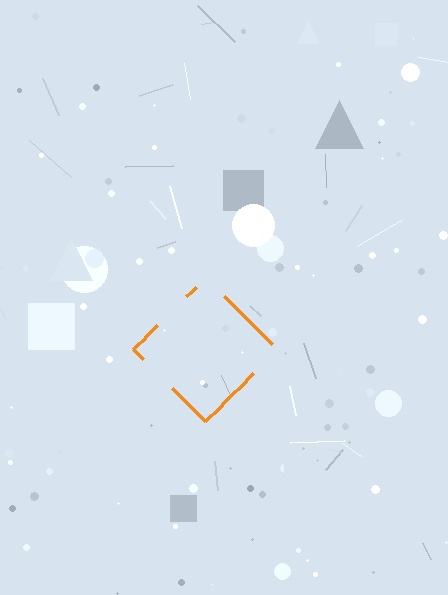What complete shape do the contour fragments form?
The contour fragments form a diamond.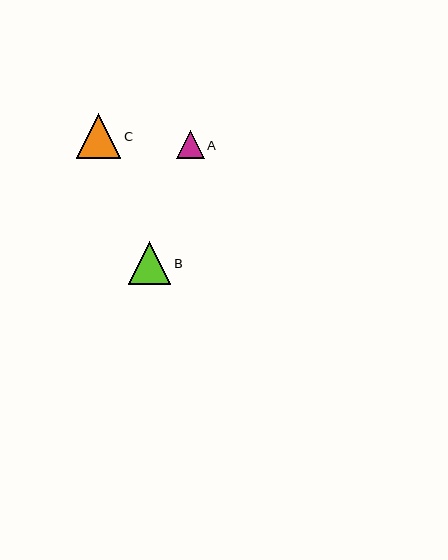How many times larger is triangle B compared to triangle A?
Triangle B is approximately 1.5 times the size of triangle A.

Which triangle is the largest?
Triangle C is the largest with a size of approximately 44 pixels.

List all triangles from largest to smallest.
From largest to smallest: C, B, A.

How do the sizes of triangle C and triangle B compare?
Triangle C and triangle B are approximately the same size.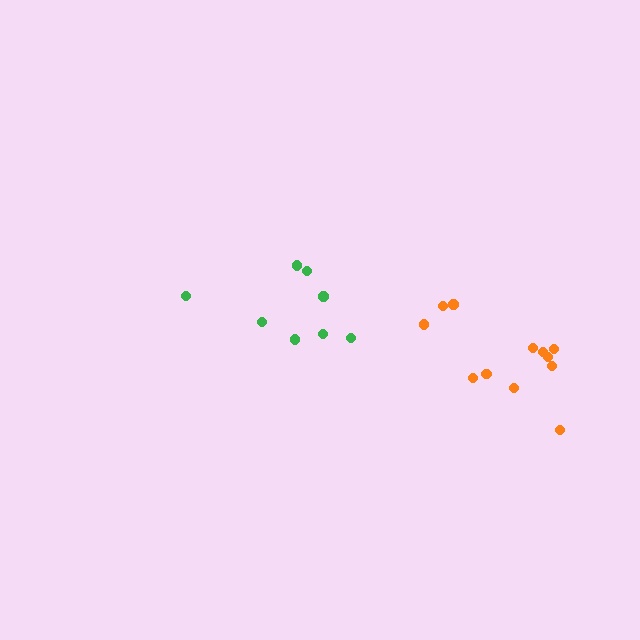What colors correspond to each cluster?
The clusters are colored: orange, green.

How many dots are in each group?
Group 1: 12 dots, Group 2: 8 dots (20 total).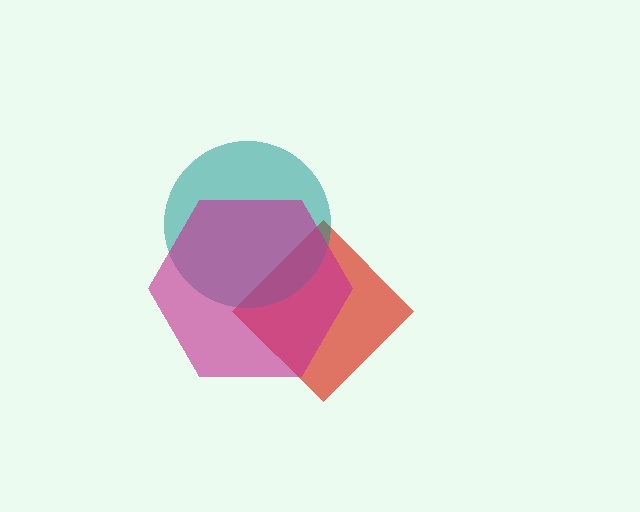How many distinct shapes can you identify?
There are 3 distinct shapes: a red diamond, a teal circle, a magenta hexagon.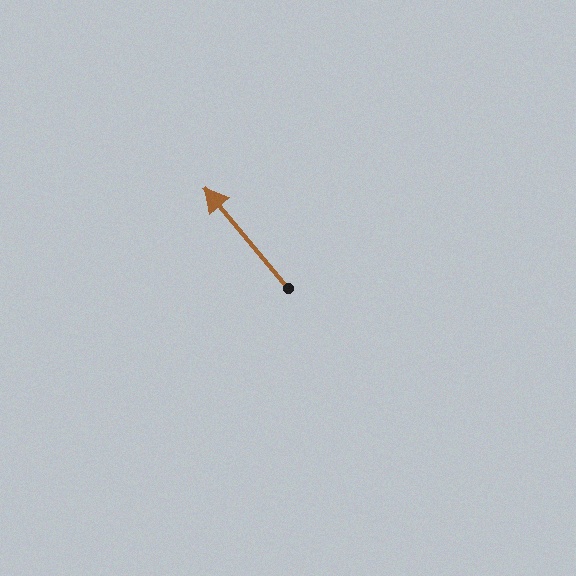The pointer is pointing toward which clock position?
Roughly 11 o'clock.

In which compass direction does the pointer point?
Northwest.